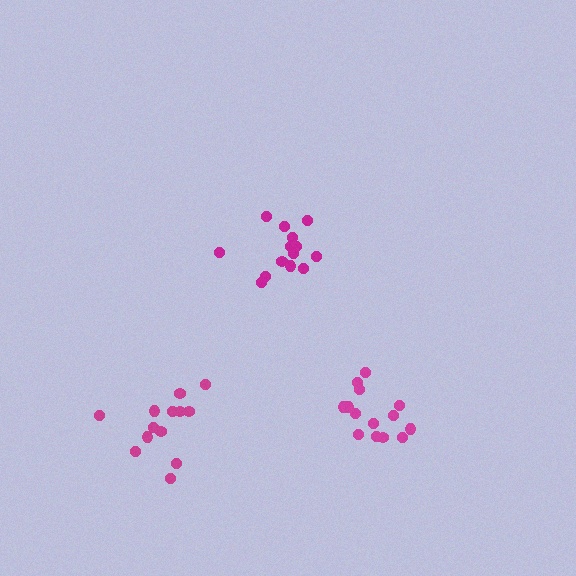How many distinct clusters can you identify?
There are 3 distinct clusters.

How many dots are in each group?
Group 1: 16 dots, Group 2: 13 dots, Group 3: 14 dots (43 total).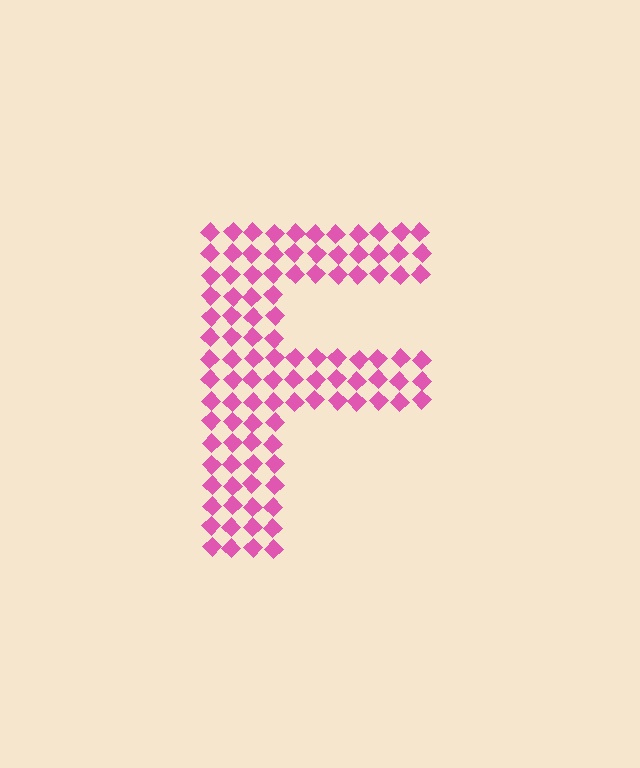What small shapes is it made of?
It is made of small diamonds.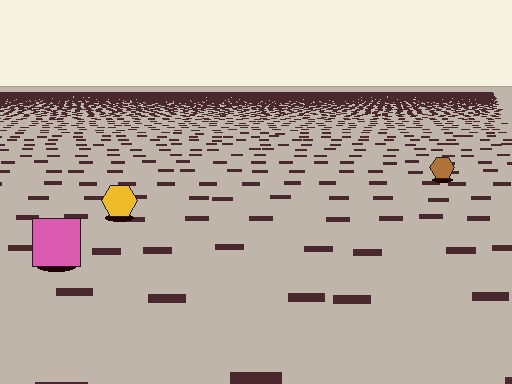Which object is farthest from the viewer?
The brown hexagon is farthest from the viewer. It appears smaller and the ground texture around it is denser.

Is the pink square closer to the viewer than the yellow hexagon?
Yes. The pink square is closer — you can tell from the texture gradient: the ground texture is coarser near it.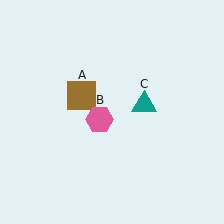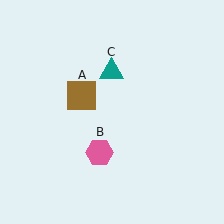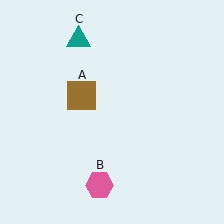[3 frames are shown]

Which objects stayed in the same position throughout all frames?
Brown square (object A) remained stationary.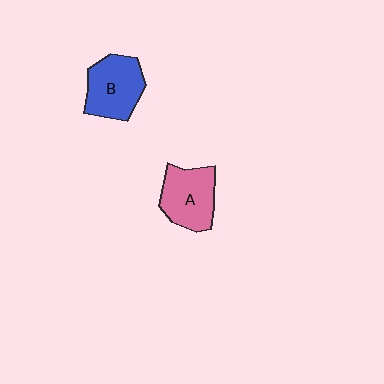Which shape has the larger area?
Shape B (blue).